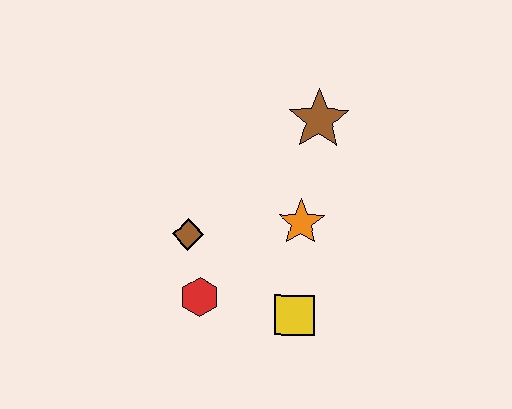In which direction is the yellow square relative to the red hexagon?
The yellow square is to the right of the red hexagon.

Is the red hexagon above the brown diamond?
No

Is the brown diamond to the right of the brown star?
No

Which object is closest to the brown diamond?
The red hexagon is closest to the brown diamond.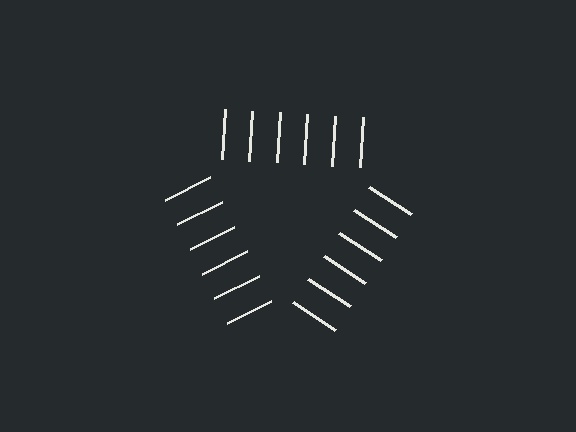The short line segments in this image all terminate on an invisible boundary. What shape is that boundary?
An illusory triangle — the line segments terminate on its edges but no continuous stroke is drawn.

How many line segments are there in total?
18 — 6 along each of the 3 edges.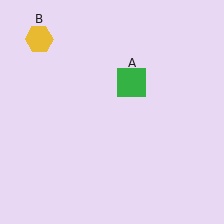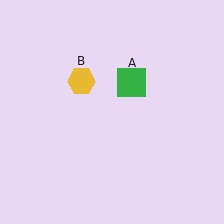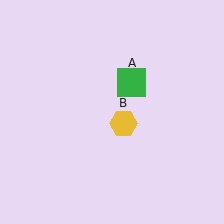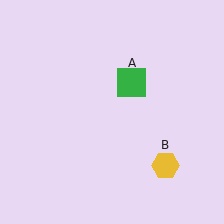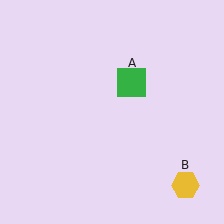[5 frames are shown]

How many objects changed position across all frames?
1 object changed position: yellow hexagon (object B).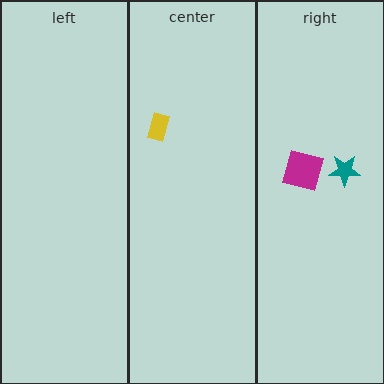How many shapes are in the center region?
1.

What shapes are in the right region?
The teal star, the magenta square.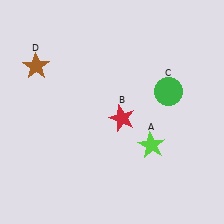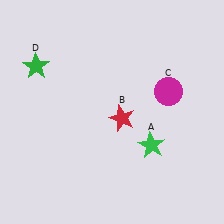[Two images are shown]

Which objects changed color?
A changed from lime to green. C changed from green to magenta. D changed from brown to green.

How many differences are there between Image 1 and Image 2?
There are 3 differences between the two images.